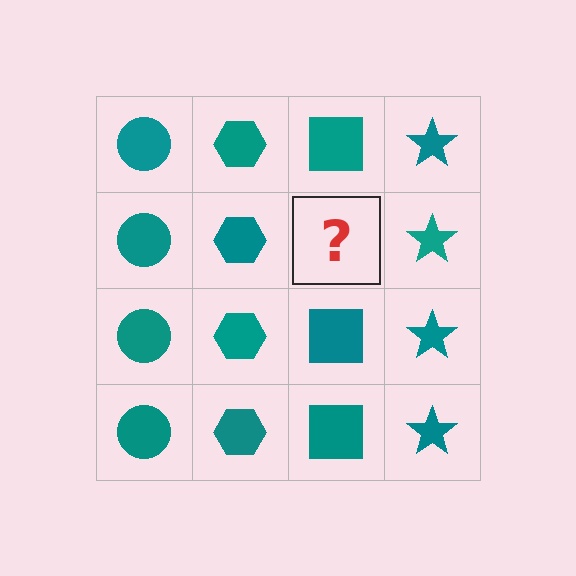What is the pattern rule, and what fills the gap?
The rule is that each column has a consistent shape. The gap should be filled with a teal square.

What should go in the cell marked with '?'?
The missing cell should contain a teal square.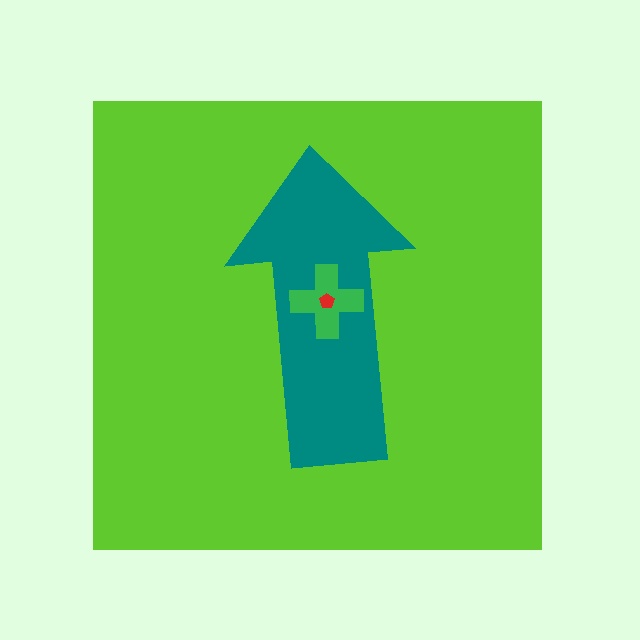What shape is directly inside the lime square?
The teal arrow.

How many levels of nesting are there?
4.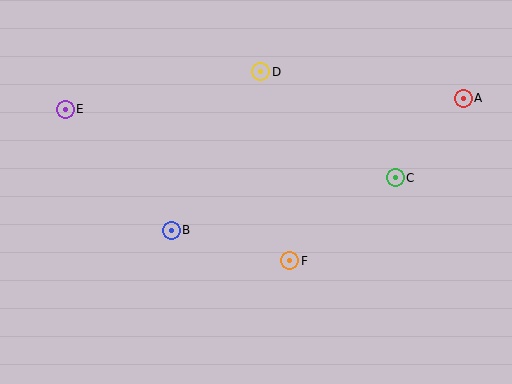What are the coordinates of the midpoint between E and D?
The midpoint between E and D is at (163, 90).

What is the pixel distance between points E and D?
The distance between E and D is 199 pixels.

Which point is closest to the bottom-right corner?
Point C is closest to the bottom-right corner.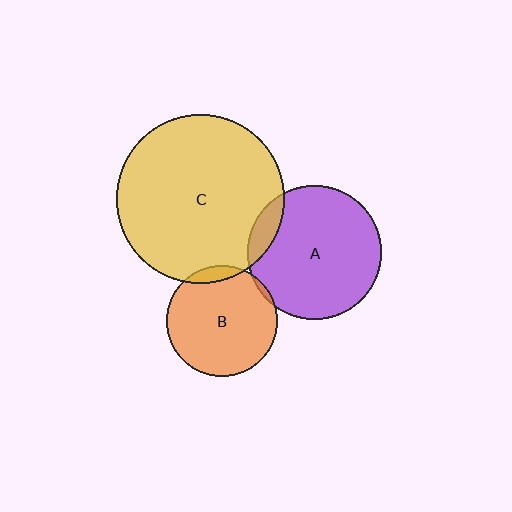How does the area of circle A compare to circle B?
Approximately 1.5 times.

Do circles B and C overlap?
Yes.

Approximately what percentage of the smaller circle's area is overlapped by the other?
Approximately 5%.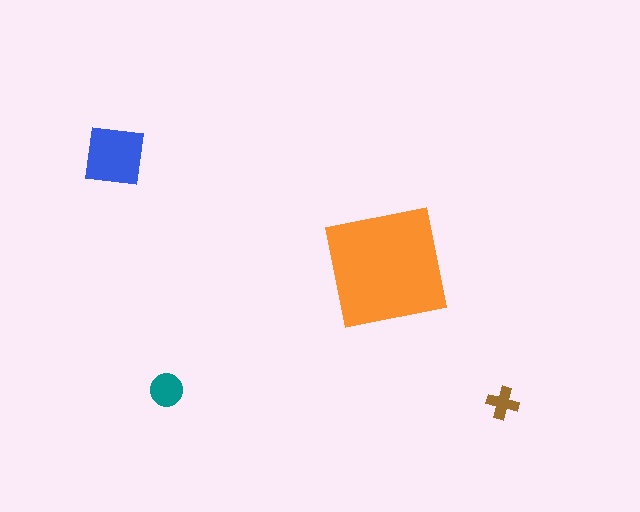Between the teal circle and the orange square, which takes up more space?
The orange square.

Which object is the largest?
The orange square.